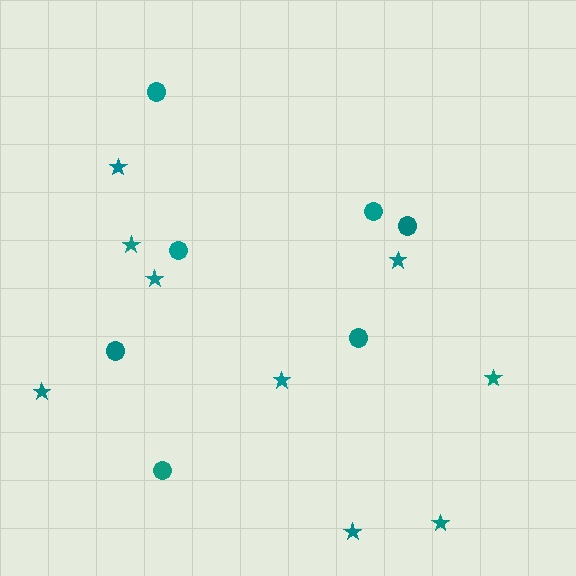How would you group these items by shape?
There are 2 groups: one group of stars (9) and one group of circles (7).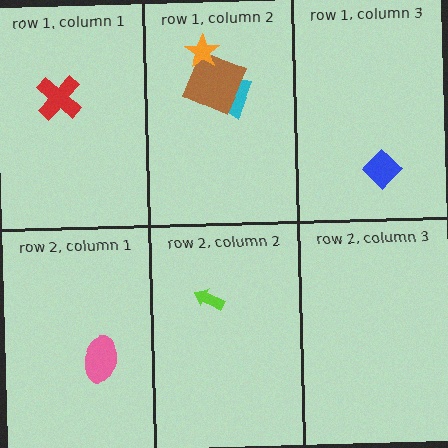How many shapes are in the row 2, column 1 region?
1.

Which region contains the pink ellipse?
The row 2, column 1 region.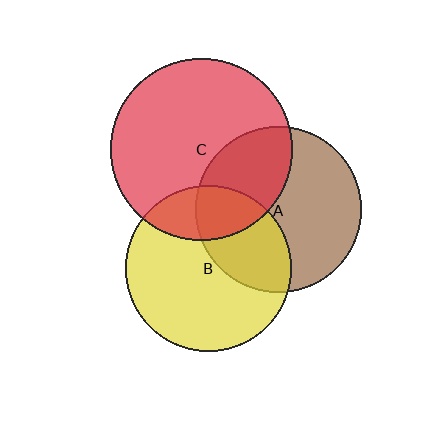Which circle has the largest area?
Circle C (red).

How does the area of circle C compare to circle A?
Approximately 1.2 times.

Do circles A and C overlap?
Yes.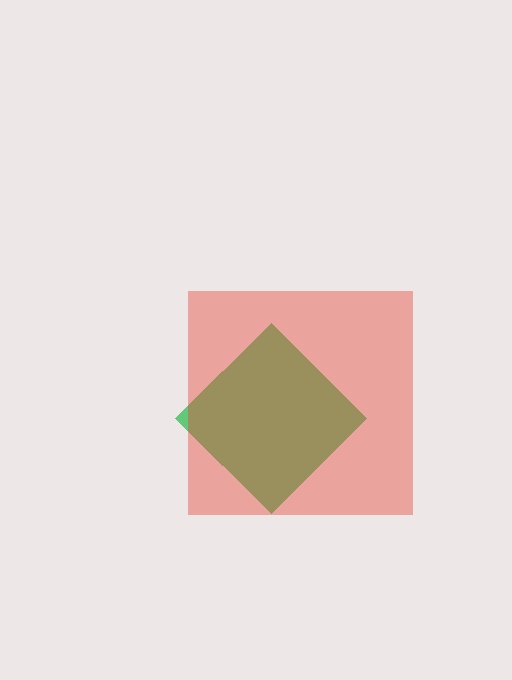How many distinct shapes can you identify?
There are 2 distinct shapes: a green diamond, a red square.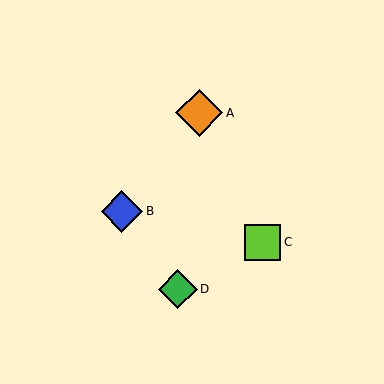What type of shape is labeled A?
Shape A is an orange diamond.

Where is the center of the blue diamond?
The center of the blue diamond is at (122, 211).